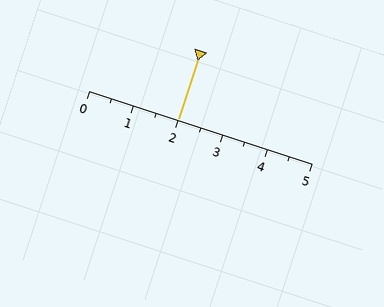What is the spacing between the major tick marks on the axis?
The major ticks are spaced 1 apart.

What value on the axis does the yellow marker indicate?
The marker indicates approximately 2.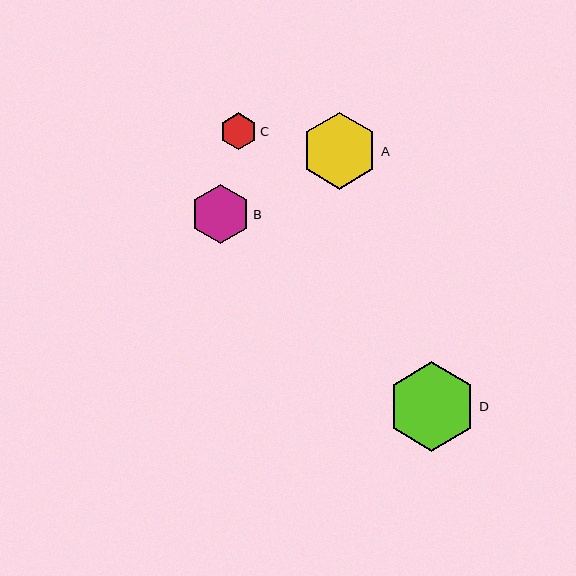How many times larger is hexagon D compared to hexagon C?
Hexagon D is approximately 2.4 times the size of hexagon C.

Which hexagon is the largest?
Hexagon D is the largest with a size of approximately 89 pixels.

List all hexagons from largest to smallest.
From largest to smallest: D, A, B, C.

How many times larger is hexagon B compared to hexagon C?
Hexagon B is approximately 1.6 times the size of hexagon C.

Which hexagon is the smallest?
Hexagon C is the smallest with a size of approximately 37 pixels.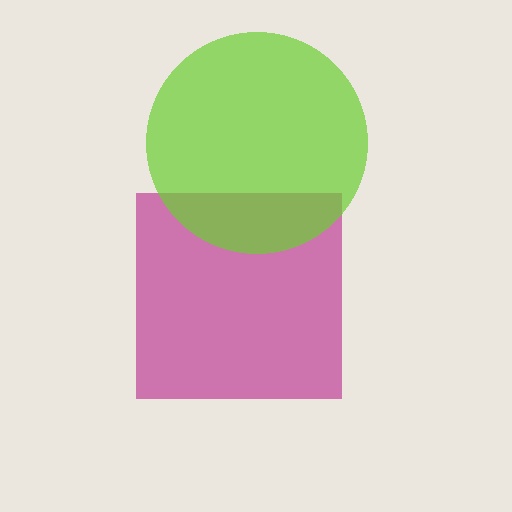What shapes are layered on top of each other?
The layered shapes are: a magenta square, a lime circle.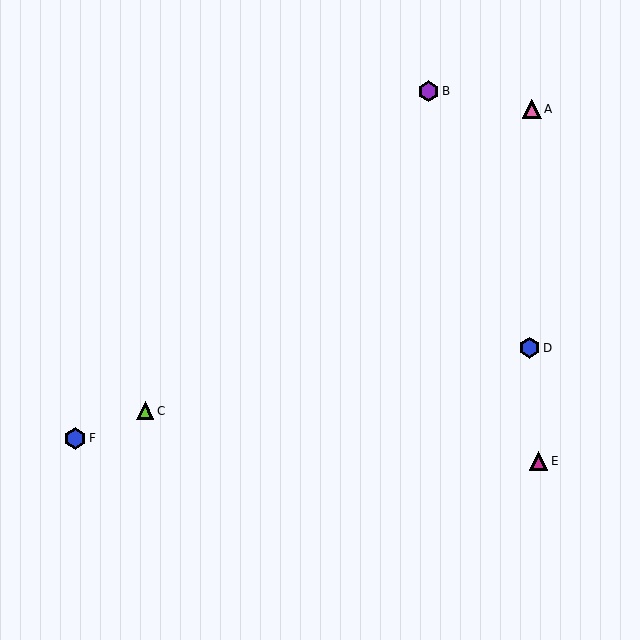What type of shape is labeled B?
Shape B is a purple hexagon.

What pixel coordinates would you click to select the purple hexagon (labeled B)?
Click at (429, 91) to select the purple hexagon B.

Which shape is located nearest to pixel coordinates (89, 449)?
The blue hexagon (labeled F) at (75, 438) is nearest to that location.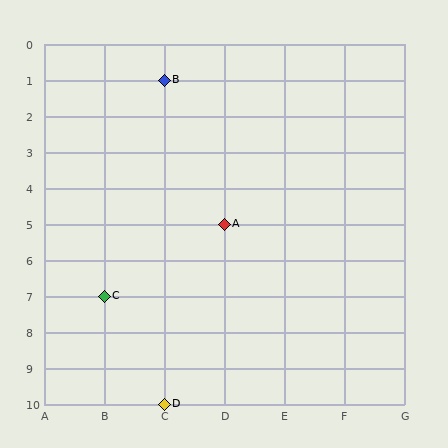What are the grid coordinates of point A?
Point A is at grid coordinates (D, 5).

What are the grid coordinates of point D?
Point D is at grid coordinates (C, 10).